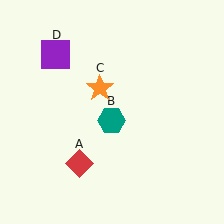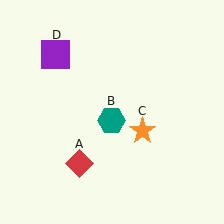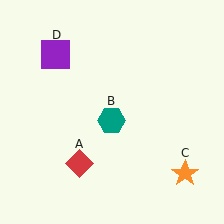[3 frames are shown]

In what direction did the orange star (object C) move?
The orange star (object C) moved down and to the right.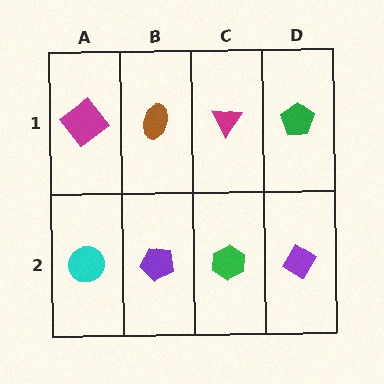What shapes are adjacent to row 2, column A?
A magenta diamond (row 1, column A), a purple pentagon (row 2, column B).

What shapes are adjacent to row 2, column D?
A green pentagon (row 1, column D), a green hexagon (row 2, column C).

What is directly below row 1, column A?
A cyan circle.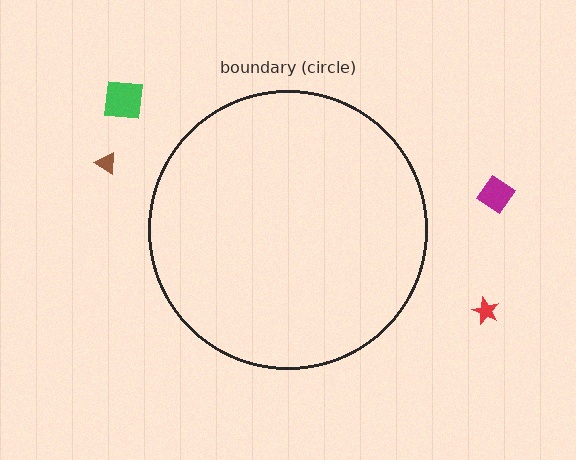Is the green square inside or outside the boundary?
Outside.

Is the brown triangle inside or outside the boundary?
Outside.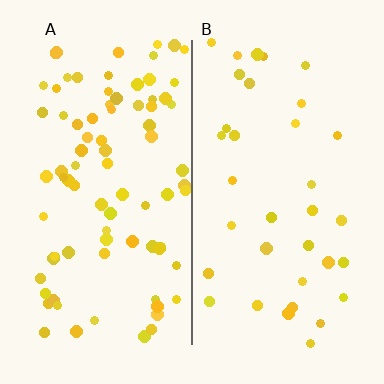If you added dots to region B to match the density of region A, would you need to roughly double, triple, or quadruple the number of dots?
Approximately double.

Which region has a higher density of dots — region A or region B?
A (the left).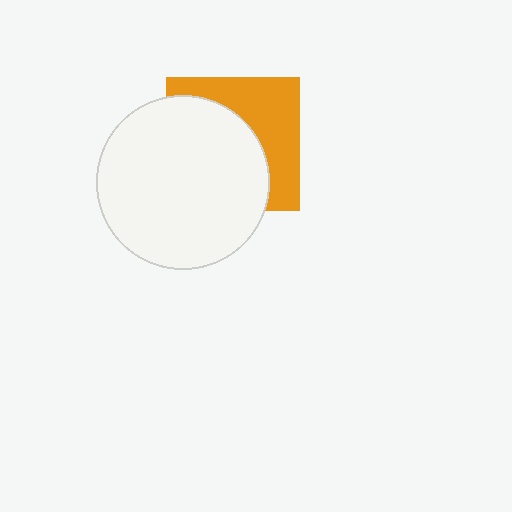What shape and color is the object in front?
The object in front is a white circle.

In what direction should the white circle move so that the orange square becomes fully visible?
The white circle should move toward the lower-left. That is the shortest direction to clear the overlap and leave the orange square fully visible.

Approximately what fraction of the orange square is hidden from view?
Roughly 58% of the orange square is hidden behind the white circle.